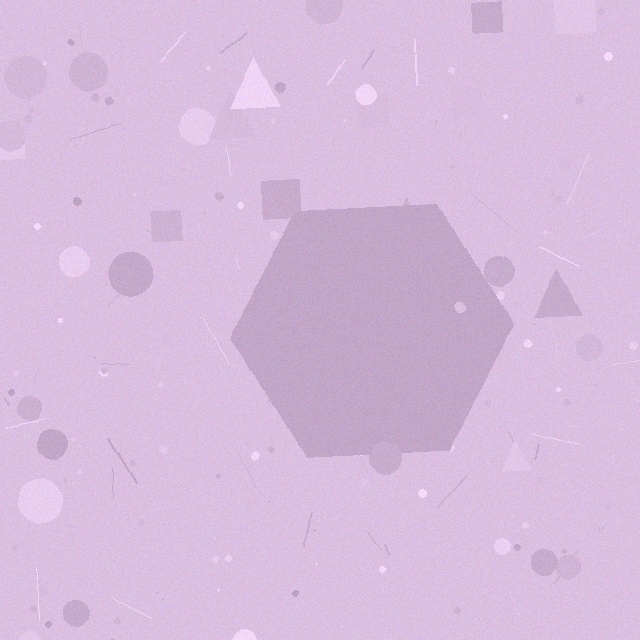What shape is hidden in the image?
A hexagon is hidden in the image.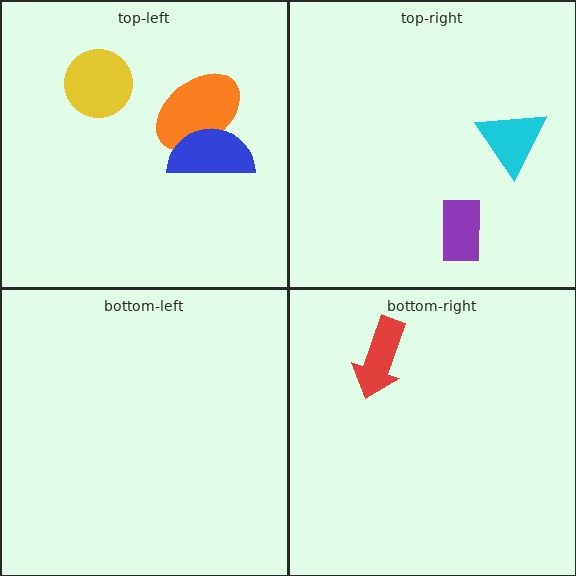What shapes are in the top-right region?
The cyan triangle, the purple rectangle.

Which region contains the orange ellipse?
The top-left region.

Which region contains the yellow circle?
The top-left region.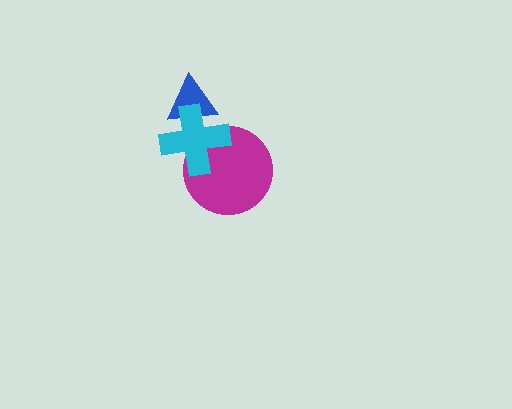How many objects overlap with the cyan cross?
2 objects overlap with the cyan cross.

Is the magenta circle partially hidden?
Yes, it is partially covered by another shape.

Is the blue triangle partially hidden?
Yes, it is partially covered by another shape.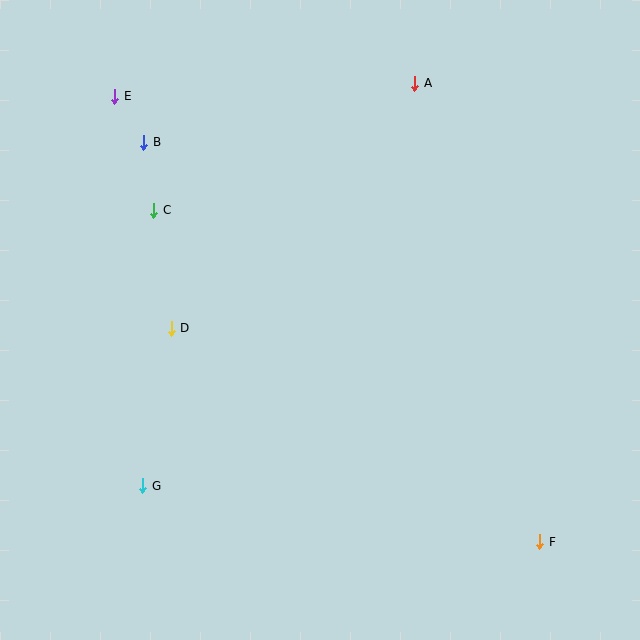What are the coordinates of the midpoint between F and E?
The midpoint between F and E is at (327, 319).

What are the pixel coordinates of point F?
Point F is at (540, 542).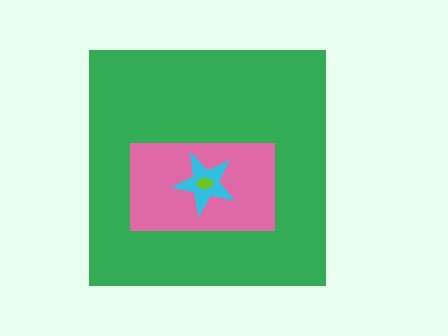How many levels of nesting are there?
4.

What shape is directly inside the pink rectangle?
The cyan star.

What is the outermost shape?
The green square.